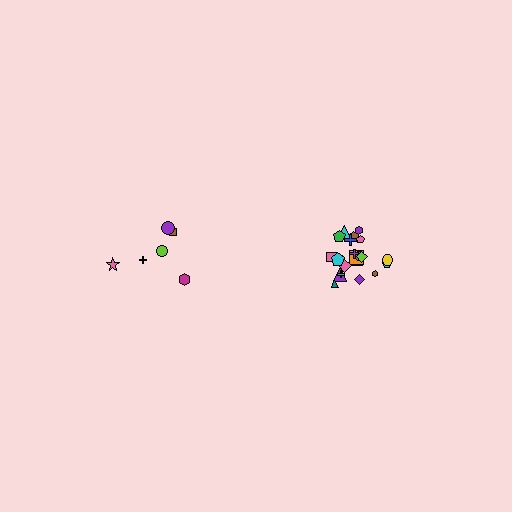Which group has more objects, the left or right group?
The right group.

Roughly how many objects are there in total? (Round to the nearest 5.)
Roughly 30 objects in total.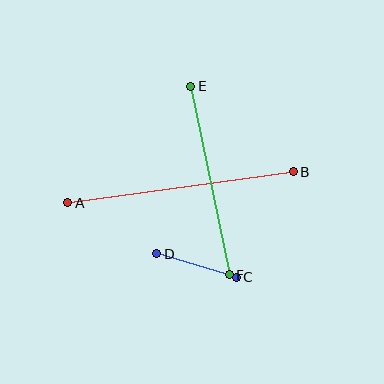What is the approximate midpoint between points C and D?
The midpoint is at approximately (197, 266) pixels.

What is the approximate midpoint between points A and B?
The midpoint is at approximately (180, 187) pixels.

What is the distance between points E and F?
The distance is approximately 192 pixels.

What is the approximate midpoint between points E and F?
The midpoint is at approximately (210, 181) pixels.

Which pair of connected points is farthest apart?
Points A and B are farthest apart.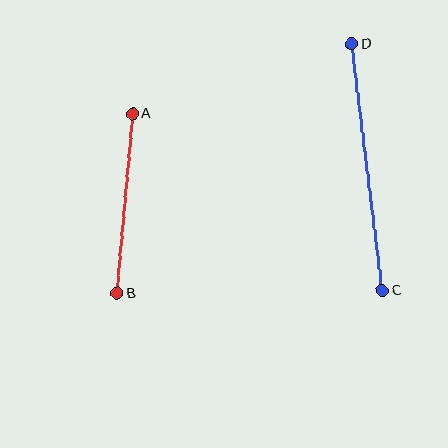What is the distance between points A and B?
The distance is approximately 180 pixels.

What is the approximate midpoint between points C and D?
The midpoint is at approximately (367, 167) pixels.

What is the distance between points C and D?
The distance is approximately 249 pixels.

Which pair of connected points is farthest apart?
Points C and D are farthest apart.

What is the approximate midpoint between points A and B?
The midpoint is at approximately (125, 204) pixels.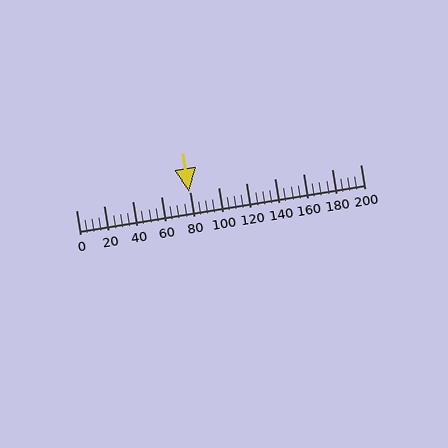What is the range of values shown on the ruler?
The ruler shows values from 0 to 200.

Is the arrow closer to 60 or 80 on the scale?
The arrow is closer to 80.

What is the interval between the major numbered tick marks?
The major tick marks are spaced 20 units apart.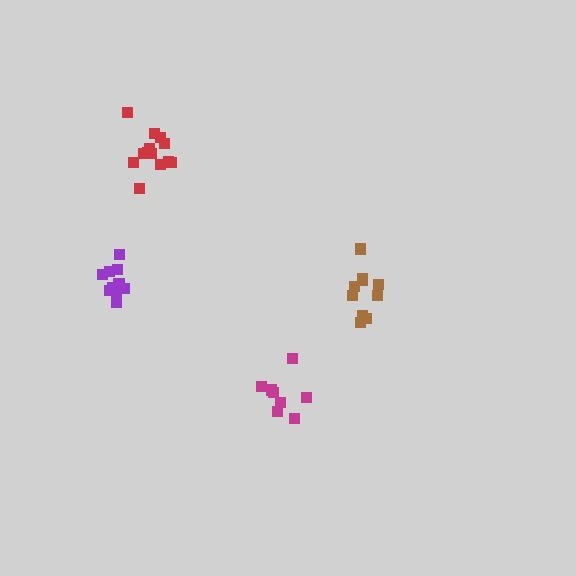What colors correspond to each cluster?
The clusters are colored: purple, red, magenta, brown.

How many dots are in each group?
Group 1: 11 dots, Group 2: 13 dots, Group 3: 8 dots, Group 4: 10 dots (42 total).